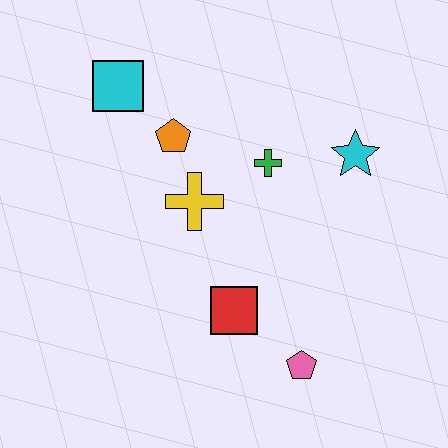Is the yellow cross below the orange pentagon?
Yes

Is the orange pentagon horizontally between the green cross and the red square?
No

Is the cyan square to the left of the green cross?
Yes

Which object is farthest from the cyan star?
The cyan square is farthest from the cyan star.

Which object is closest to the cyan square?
The orange pentagon is closest to the cyan square.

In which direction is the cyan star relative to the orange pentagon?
The cyan star is to the right of the orange pentagon.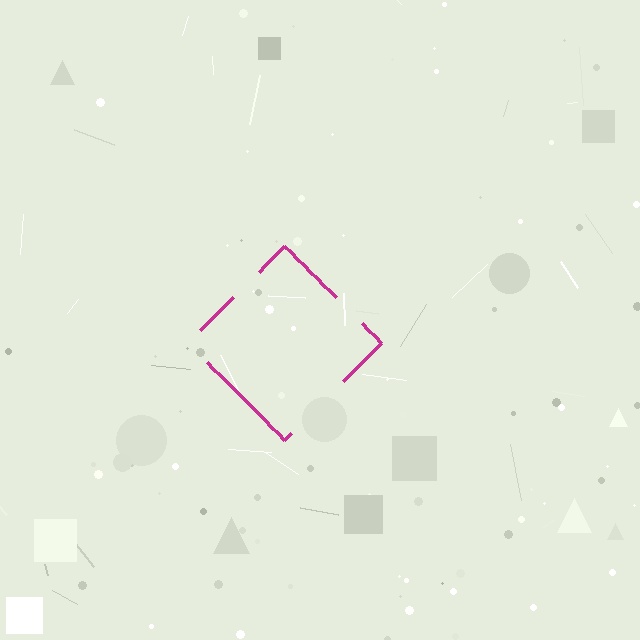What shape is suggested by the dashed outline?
The dashed outline suggests a diamond.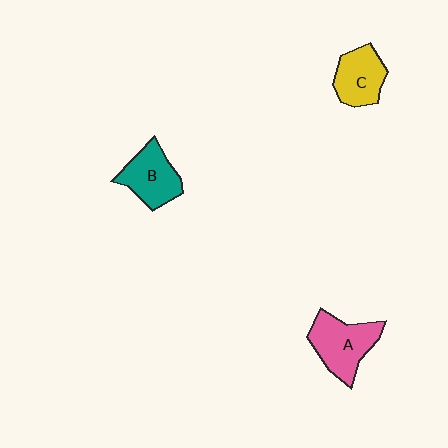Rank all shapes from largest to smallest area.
From largest to smallest: A (pink), B (teal), C (yellow).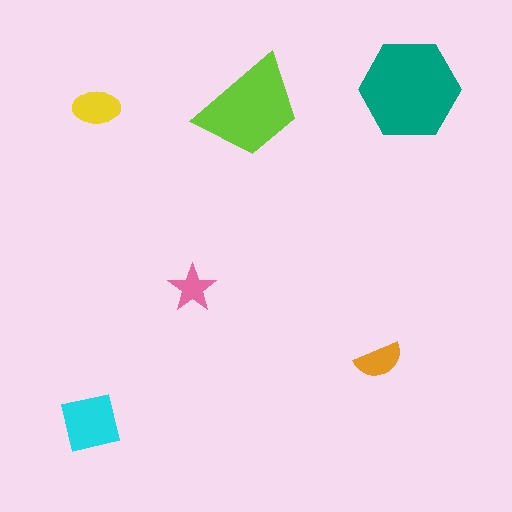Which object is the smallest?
The pink star.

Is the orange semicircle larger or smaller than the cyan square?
Smaller.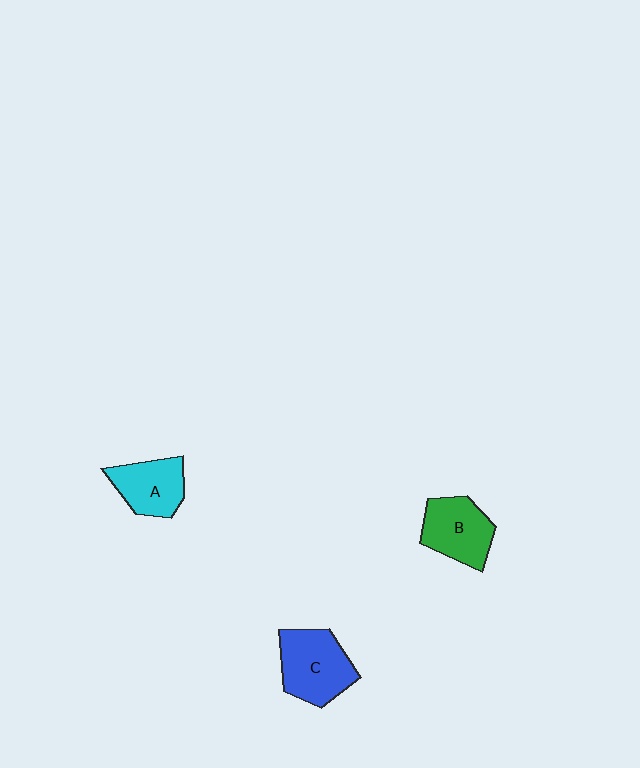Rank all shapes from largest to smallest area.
From largest to smallest: C (blue), B (green), A (cyan).